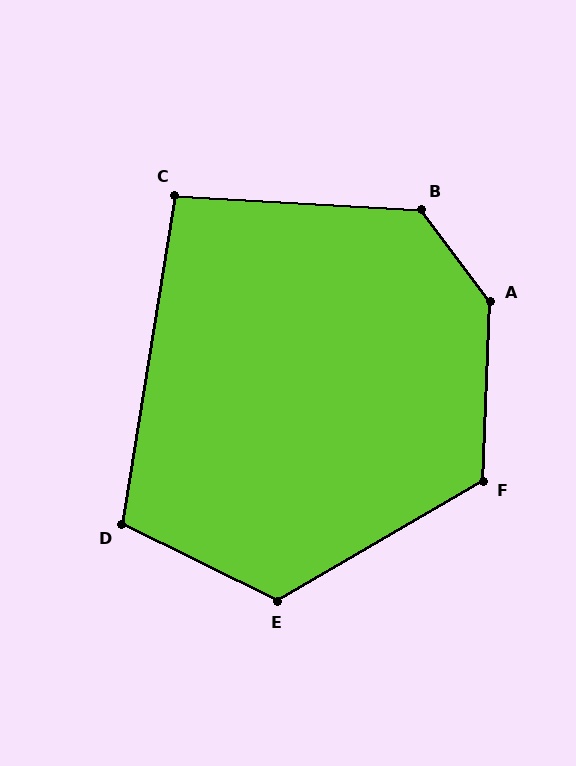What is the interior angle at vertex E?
Approximately 124 degrees (obtuse).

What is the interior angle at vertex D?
Approximately 107 degrees (obtuse).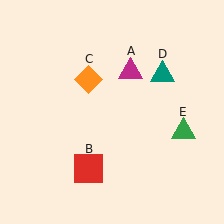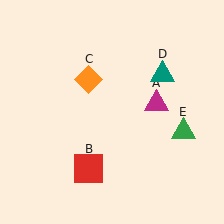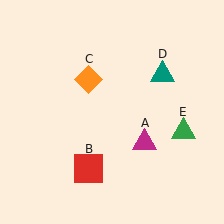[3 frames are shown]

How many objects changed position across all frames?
1 object changed position: magenta triangle (object A).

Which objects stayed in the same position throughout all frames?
Red square (object B) and orange diamond (object C) and teal triangle (object D) and green triangle (object E) remained stationary.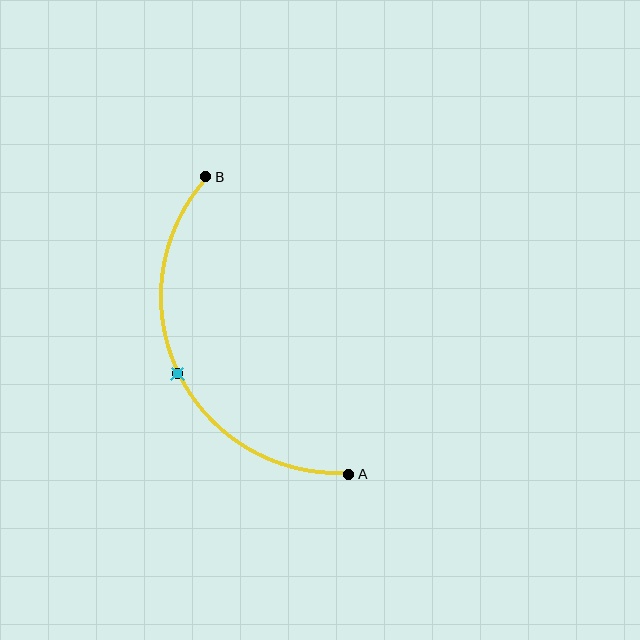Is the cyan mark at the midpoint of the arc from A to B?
Yes. The cyan mark lies on the arc at equal arc-length from both A and B — it is the arc midpoint.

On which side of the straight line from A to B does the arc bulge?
The arc bulges to the left of the straight line connecting A and B.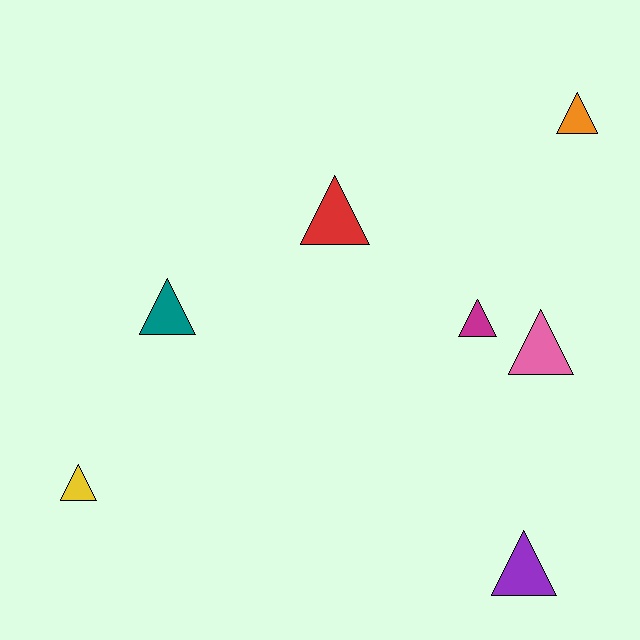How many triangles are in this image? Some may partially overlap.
There are 7 triangles.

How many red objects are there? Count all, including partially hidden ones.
There is 1 red object.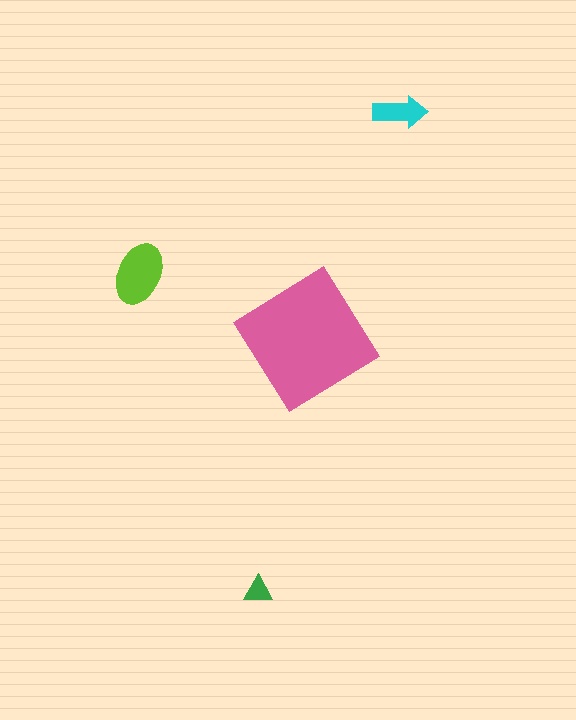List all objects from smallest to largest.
The green triangle, the cyan arrow, the lime ellipse, the pink diamond.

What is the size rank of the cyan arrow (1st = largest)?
3rd.